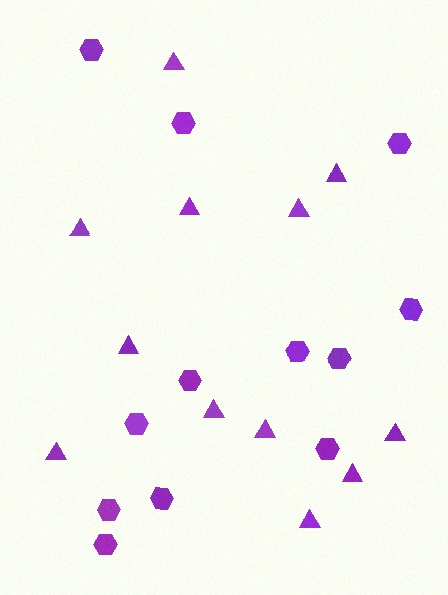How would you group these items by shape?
There are 2 groups: one group of hexagons (12) and one group of triangles (12).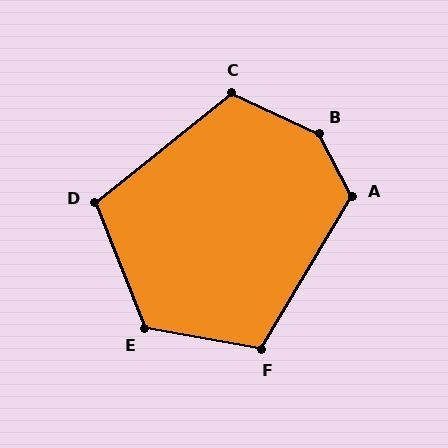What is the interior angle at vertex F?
Approximately 110 degrees (obtuse).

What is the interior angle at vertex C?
Approximately 116 degrees (obtuse).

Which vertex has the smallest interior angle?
D, at approximately 107 degrees.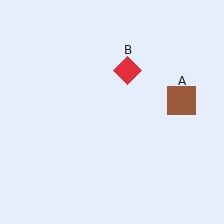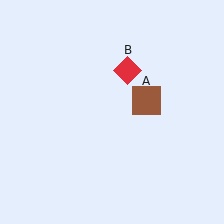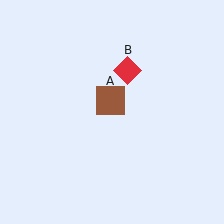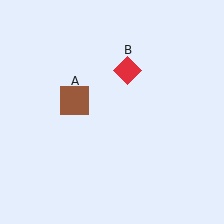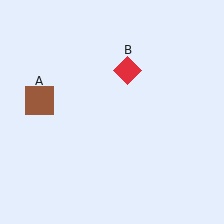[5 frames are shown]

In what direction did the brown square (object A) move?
The brown square (object A) moved left.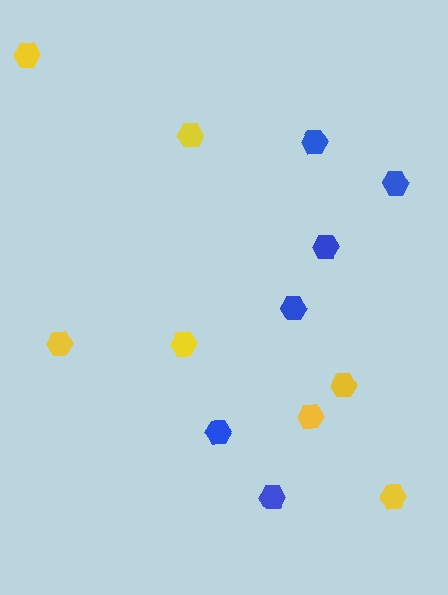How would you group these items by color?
There are 2 groups: one group of blue hexagons (6) and one group of yellow hexagons (7).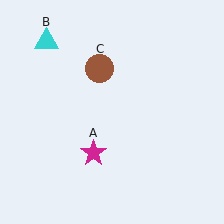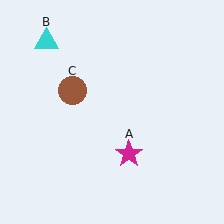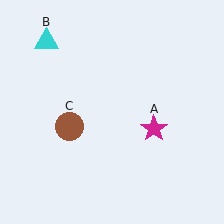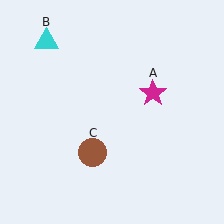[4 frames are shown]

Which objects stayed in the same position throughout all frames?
Cyan triangle (object B) remained stationary.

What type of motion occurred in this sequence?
The magenta star (object A), brown circle (object C) rotated counterclockwise around the center of the scene.